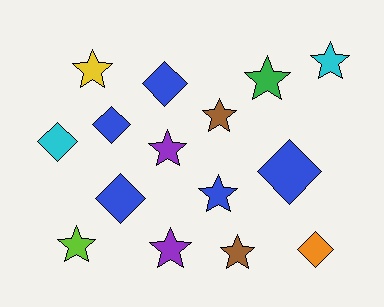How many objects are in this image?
There are 15 objects.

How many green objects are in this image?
There is 1 green object.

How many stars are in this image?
There are 9 stars.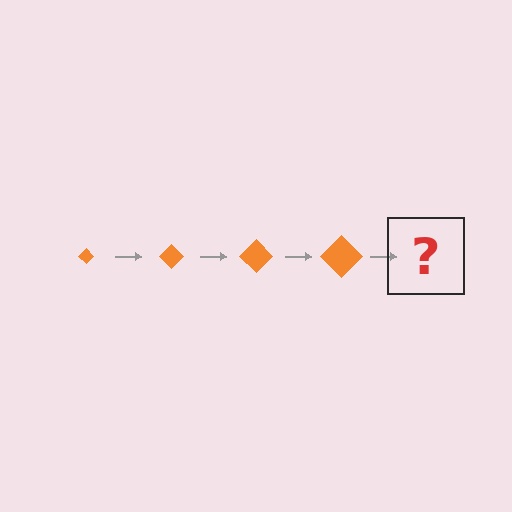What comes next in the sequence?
The next element should be an orange diamond, larger than the previous one.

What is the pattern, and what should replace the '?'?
The pattern is that the diamond gets progressively larger each step. The '?' should be an orange diamond, larger than the previous one.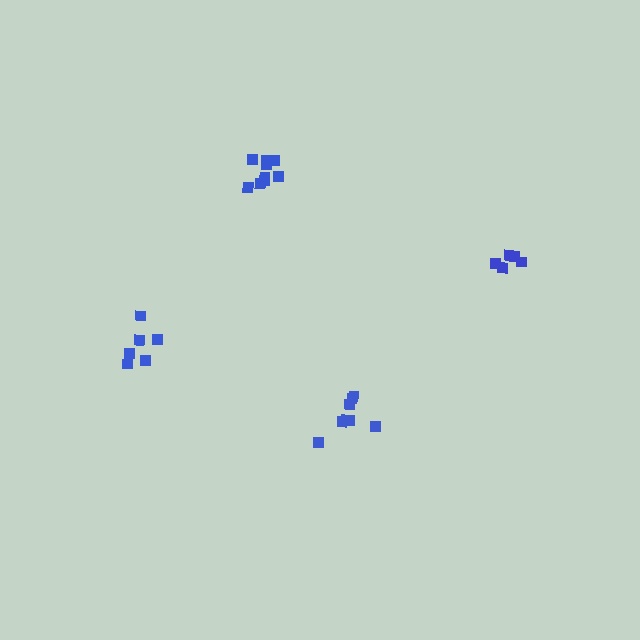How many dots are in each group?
Group 1: 6 dots, Group 2: 5 dots, Group 3: 9 dots, Group 4: 8 dots (28 total).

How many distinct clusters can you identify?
There are 4 distinct clusters.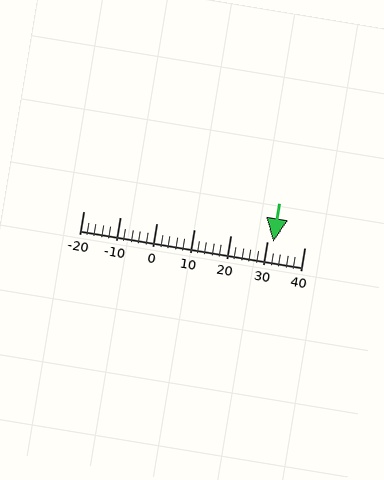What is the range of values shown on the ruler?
The ruler shows values from -20 to 40.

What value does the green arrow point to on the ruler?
The green arrow points to approximately 32.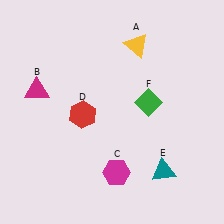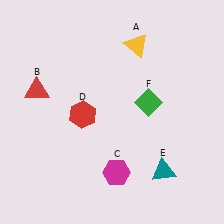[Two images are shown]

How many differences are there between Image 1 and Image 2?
There is 1 difference between the two images.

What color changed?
The triangle (B) changed from magenta in Image 1 to red in Image 2.